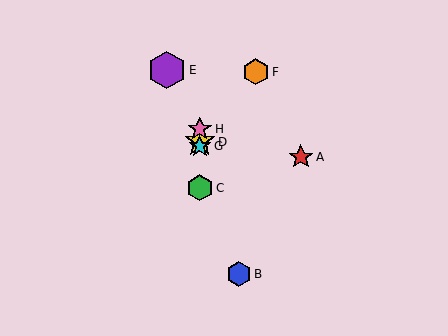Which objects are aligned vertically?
Objects C, D, G, H are aligned vertically.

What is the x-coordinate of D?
Object D is at x≈200.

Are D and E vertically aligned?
No, D is at x≈200 and E is at x≈167.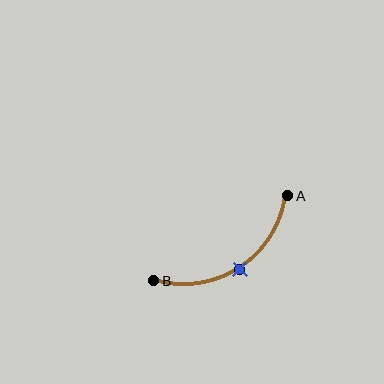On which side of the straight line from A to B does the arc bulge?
The arc bulges below the straight line connecting A and B.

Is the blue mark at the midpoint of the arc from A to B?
Yes. The blue mark lies on the arc at equal arc-length from both A and B — it is the arc midpoint.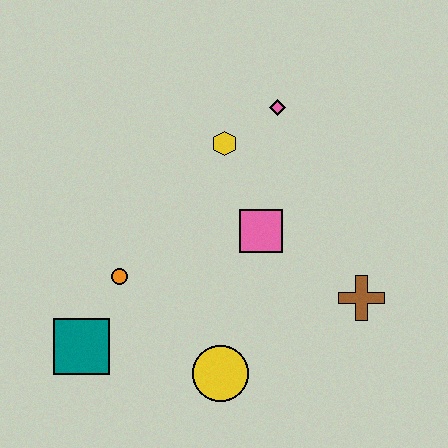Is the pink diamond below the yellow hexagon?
No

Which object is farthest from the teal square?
The pink diamond is farthest from the teal square.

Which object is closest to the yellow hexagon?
The pink diamond is closest to the yellow hexagon.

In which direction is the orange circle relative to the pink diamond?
The orange circle is below the pink diamond.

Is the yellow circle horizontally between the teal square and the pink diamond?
Yes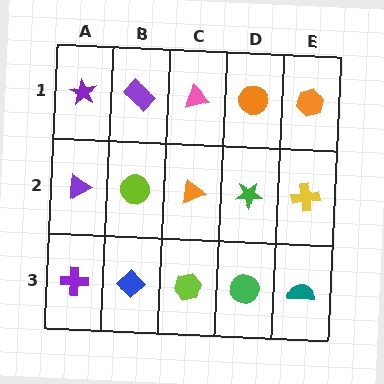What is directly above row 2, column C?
A pink triangle.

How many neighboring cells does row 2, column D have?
4.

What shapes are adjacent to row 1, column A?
A purple triangle (row 2, column A), a purple rectangle (row 1, column B).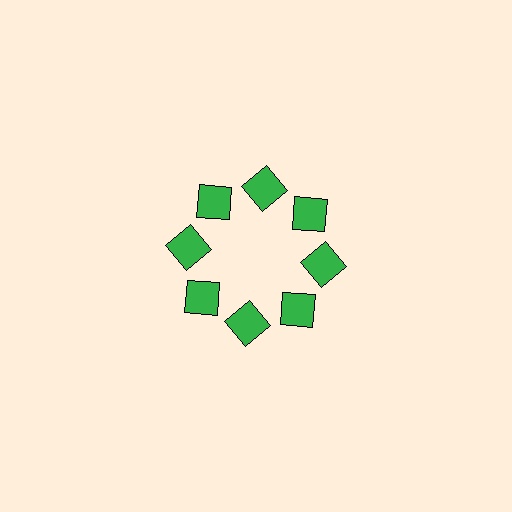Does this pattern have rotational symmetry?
Yes, this pattern has 8-fold rotational symmetry. It looks the same after rotating 45 degrees around the center.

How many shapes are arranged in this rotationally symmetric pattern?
There are 8 shapes, arranged in 8 groups of 1.